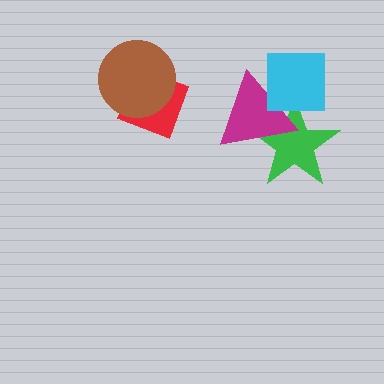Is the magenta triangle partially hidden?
Yes, it is partially covered by another shape.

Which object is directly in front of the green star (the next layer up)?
The magenta triangle is directly in front of the green star.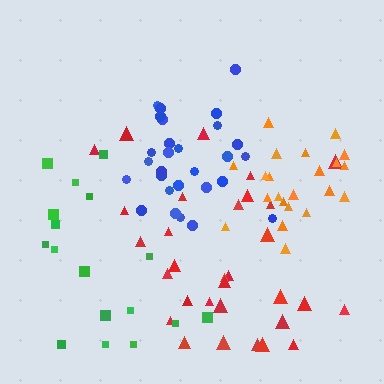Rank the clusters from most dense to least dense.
blue, orange, red, green.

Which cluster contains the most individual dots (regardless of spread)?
Red (31).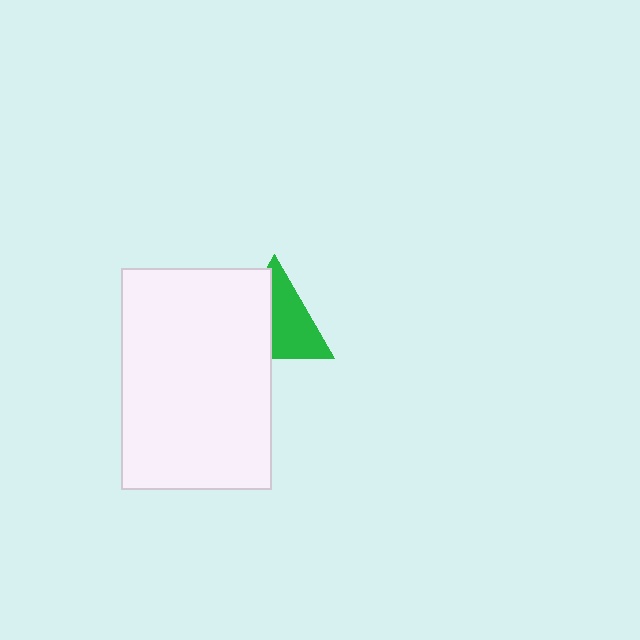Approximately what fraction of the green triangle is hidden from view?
Roughly 45% of the green triangle is hidden behind the white rectangle.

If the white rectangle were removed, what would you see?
You would see the complete green triangle.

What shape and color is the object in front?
The object in front is a white rectangle.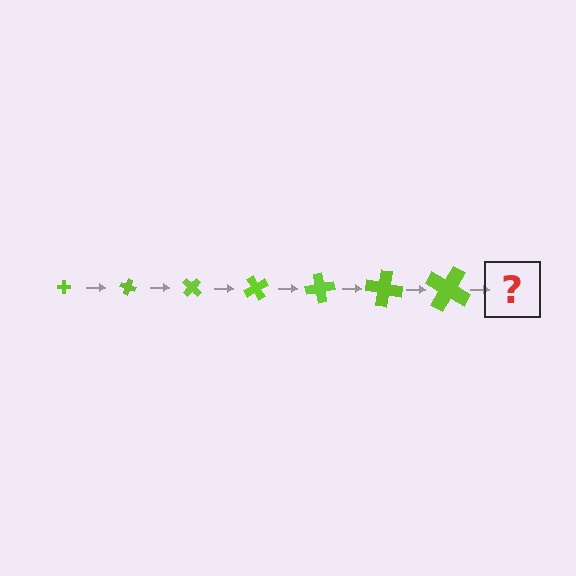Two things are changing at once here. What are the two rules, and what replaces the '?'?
The two rules are that the cross grows larger each step and it rotates 20 degrees each step. The '?' should be a cross, larger than the previous one and rotated 140 degrees from the start.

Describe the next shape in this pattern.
It should be a cross, larger than the previous one and rotated 140 degrees from the start.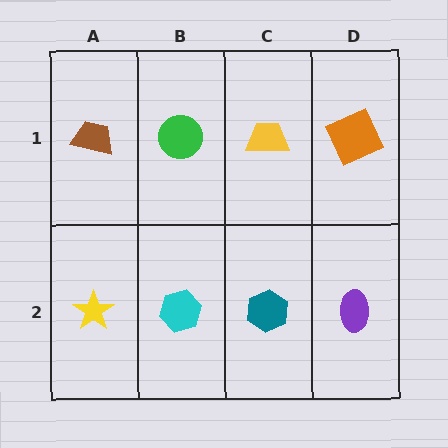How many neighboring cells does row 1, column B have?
3.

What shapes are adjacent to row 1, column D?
A purple ellipse (row 2, column D), a yellow trapezoid (row 1, column C).